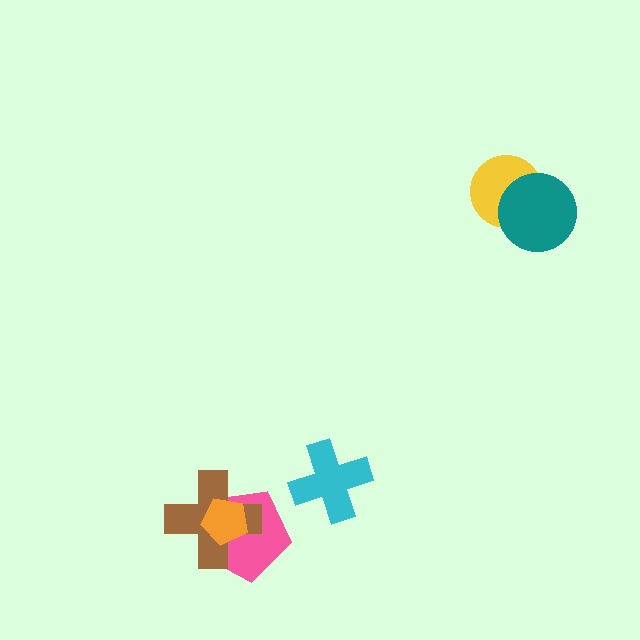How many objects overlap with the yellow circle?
1 object overlaps with the yellow circle.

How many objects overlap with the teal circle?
1 object overlaps with the teal circle.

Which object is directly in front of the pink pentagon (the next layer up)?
The brown cross is directly in front of the pink pentagon.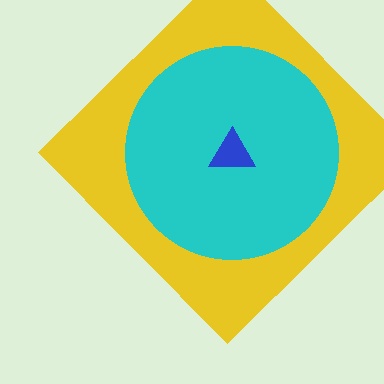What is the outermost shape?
The yellow diamond.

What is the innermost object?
The blue triangle.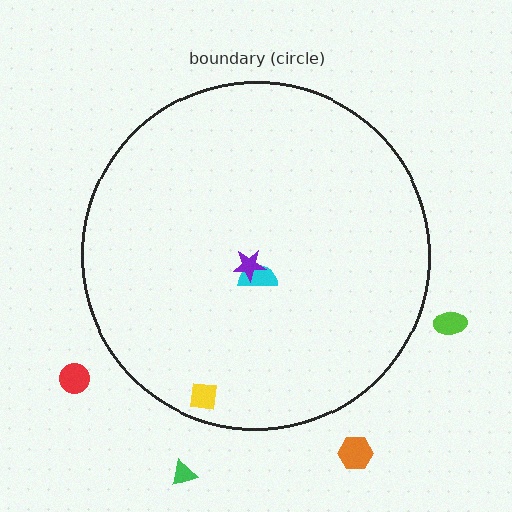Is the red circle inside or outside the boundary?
Outside.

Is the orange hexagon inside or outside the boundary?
Outside.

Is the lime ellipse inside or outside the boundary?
Outside.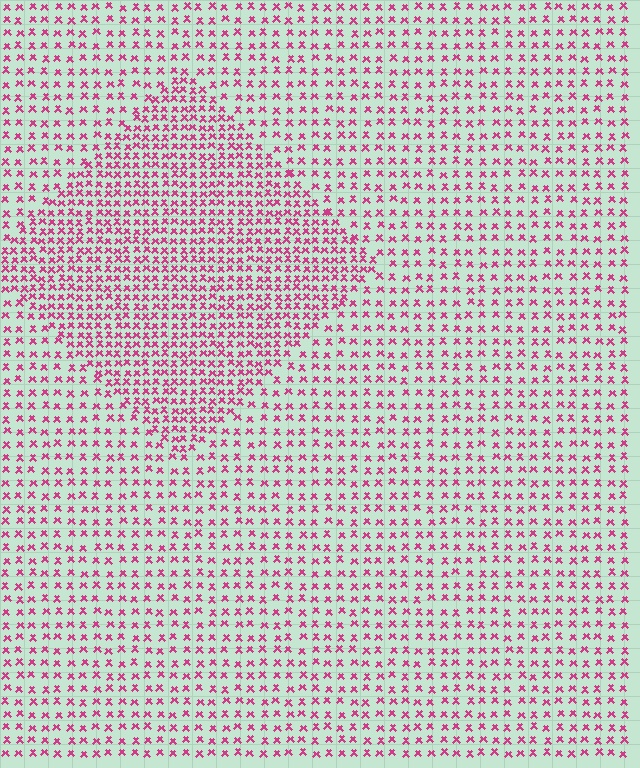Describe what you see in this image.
The image contains small magenta elements arranged at two different densities. A diamond-shaped region is visible where the elements are more densely packed than the surrounding area.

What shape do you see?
I see a diamond.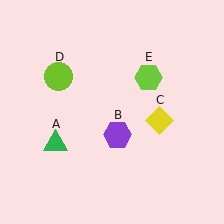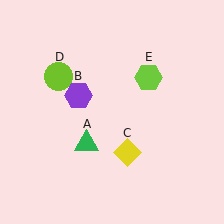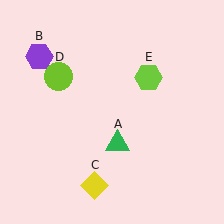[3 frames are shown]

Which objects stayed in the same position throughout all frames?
Lime circle (object D) and lime hexagon (object E) remained stationary.